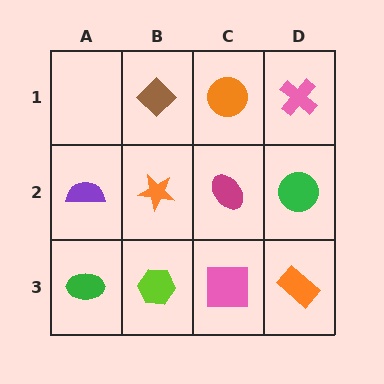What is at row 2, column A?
A purple semicircle.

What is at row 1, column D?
A pink cross.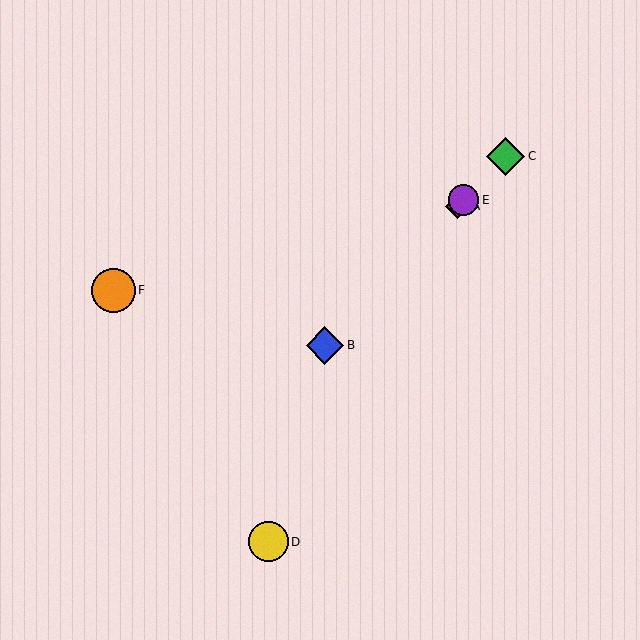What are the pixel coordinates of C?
Object C is at (505, 156).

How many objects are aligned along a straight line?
4 objects (A, B, C, E) are aligned along a straight line.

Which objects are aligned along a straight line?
Objects A, B, C, E are aligned along a straight line.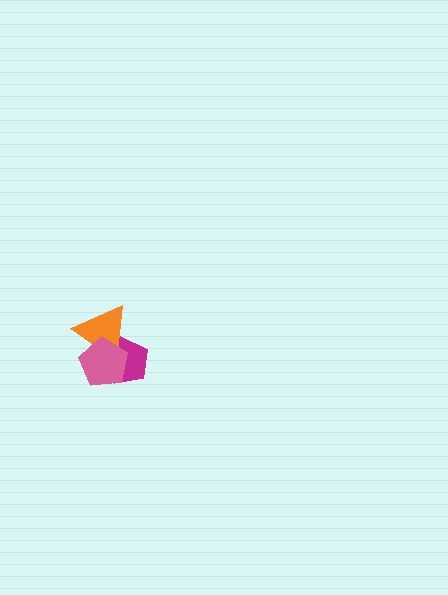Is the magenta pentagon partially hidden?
Yes, it is partially covered by another shape.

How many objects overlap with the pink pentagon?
2 objects overlap with the pink pentagon.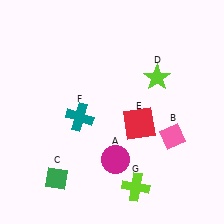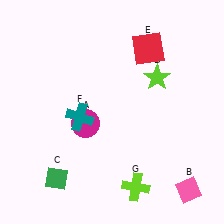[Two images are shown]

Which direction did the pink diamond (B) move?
The pink diamond (B) moved down.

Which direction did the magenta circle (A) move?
The magenta circle (A) moved up.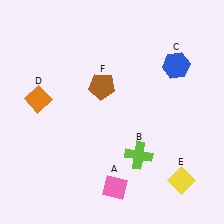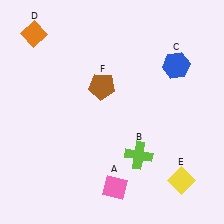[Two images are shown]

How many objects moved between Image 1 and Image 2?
1 object moved between the two images.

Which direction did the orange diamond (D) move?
The orange diamond (D) moved up.